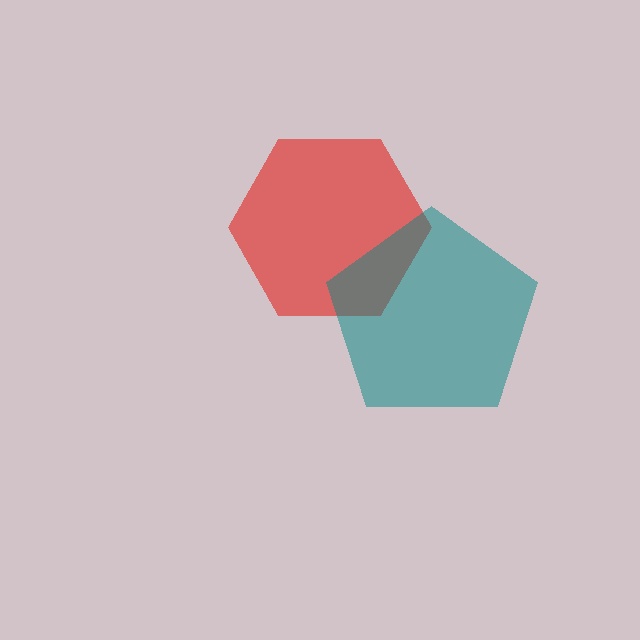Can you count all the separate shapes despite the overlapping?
Yes, there are 2 separate shapes.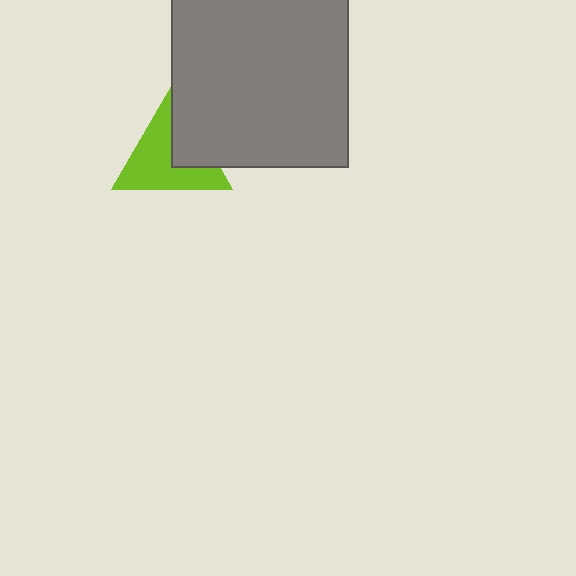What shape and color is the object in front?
The object in front is a gray square.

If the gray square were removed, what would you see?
You would see the complete lime triangle.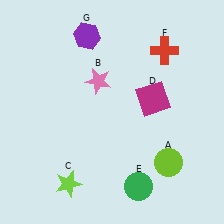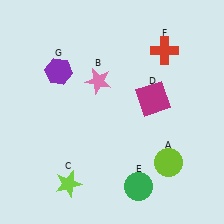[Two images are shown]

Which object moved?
The purple hexagon (G) moved down.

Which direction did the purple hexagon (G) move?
The purple hexagon (G) moved down.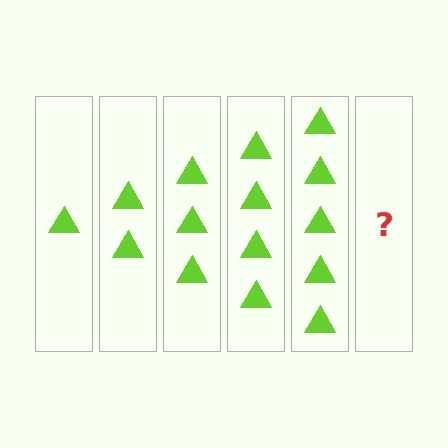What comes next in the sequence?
The next element should be 6 triangles.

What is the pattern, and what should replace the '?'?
The pattern is that each step adds one more triangle. The '?' should be 6 triangles.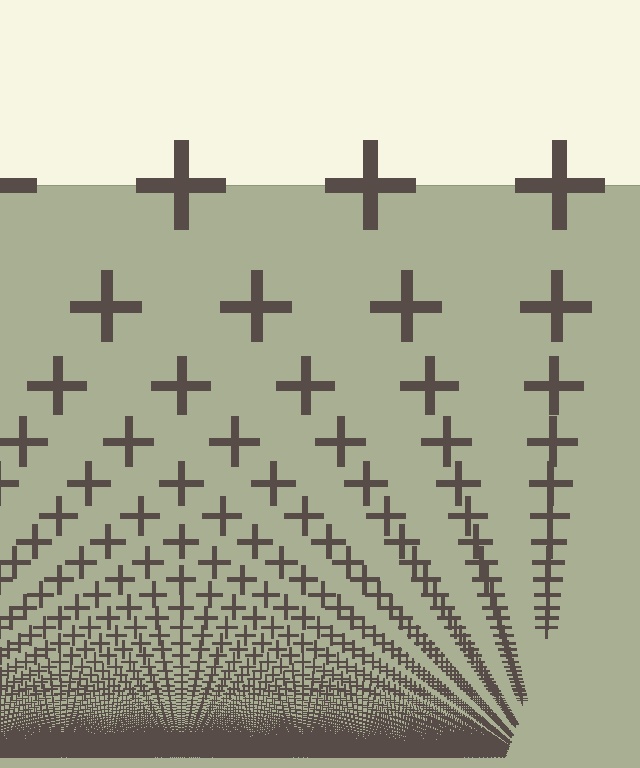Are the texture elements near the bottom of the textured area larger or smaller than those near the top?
Smaller. The gradient is inverted — elements near the bottom are smaller and denser.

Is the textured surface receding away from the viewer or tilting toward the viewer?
The surface appears to tilt toward the viewer. Texture elements get larger and sparser toward the top.